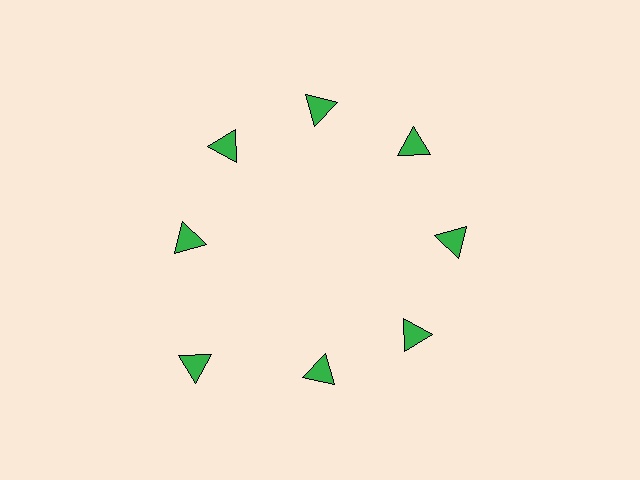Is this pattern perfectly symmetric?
No. The 8 green triangles are arranged in a ring, but one element near the 8 o'clock position is pushed outward from the center, breaking the 8-fold rotational symmetry.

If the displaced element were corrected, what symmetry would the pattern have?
It would have 8-fold rotational symmetry — the pattern would map onto itself every 45 degrees.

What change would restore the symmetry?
The symmetry would be restored by moving it inward, back onto the ring so that all 8 triangles sit at equal angles and equal distance from the center.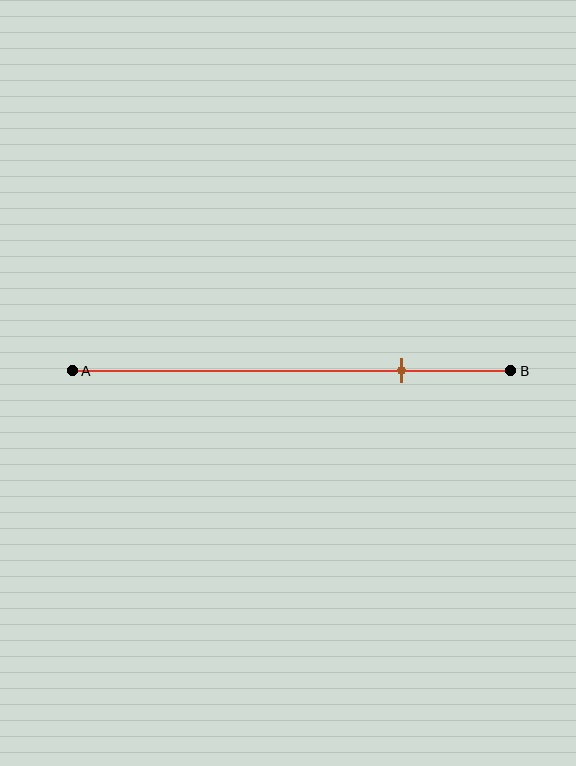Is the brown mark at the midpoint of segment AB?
No, the mark is at about 75% from A, not at the 50% midpoint.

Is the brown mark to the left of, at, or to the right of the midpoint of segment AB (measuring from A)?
The brown mark is to the right of the midpoint of segment AB.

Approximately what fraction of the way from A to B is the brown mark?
The brown mark is approximately 75% of the way from A to B.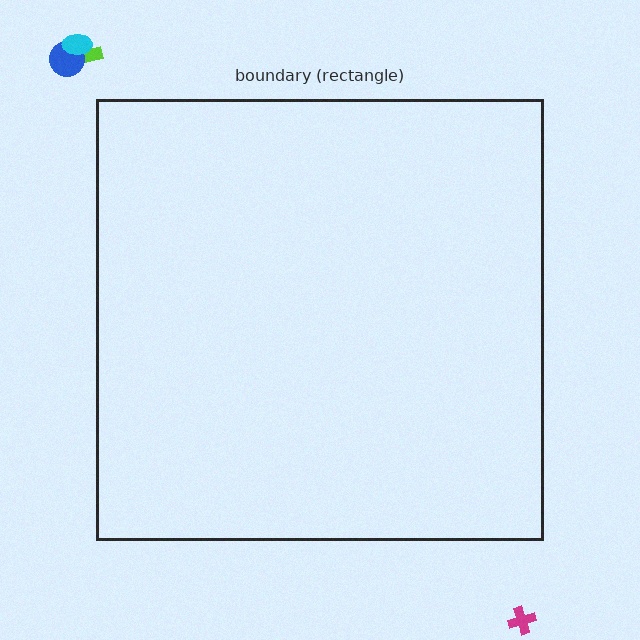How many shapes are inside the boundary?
0 inside, 4 outside.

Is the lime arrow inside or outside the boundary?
Outside.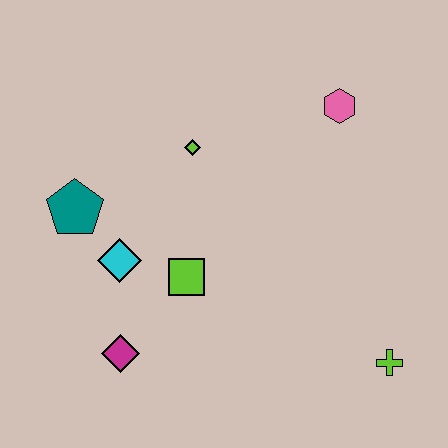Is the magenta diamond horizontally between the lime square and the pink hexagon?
No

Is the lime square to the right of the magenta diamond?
Yes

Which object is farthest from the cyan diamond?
The lime cross is farthest from the cyan diamond.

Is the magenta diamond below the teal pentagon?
Yes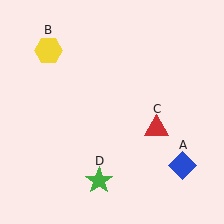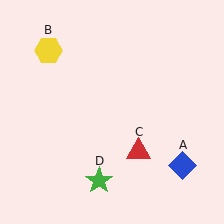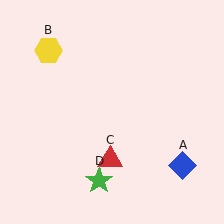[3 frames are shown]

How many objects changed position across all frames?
1 object changed position: red triangle (object C).